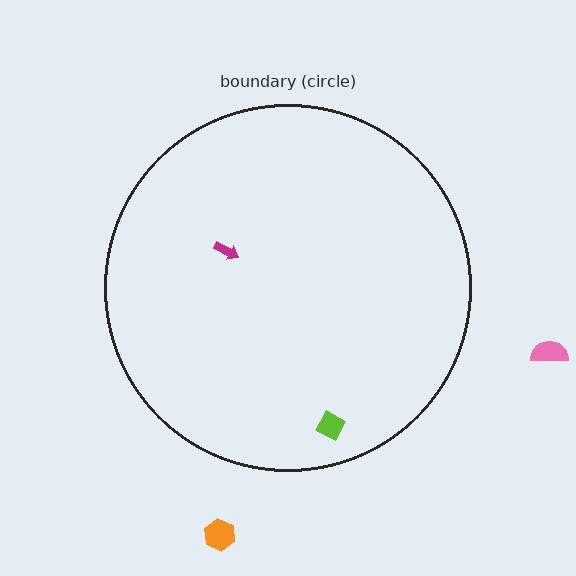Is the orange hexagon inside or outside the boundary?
Outside.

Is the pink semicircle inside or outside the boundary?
Outside.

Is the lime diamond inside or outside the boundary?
Inside.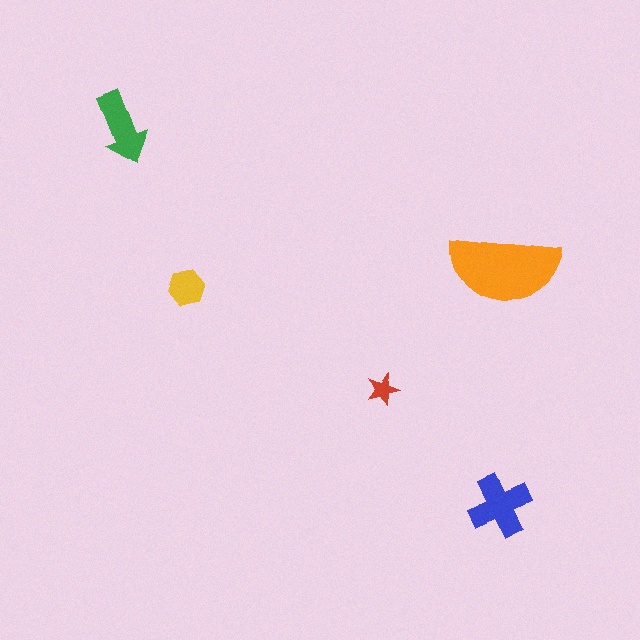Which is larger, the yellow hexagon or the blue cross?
The blue cross.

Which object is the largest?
The orange semicircle.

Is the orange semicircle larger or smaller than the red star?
Larger.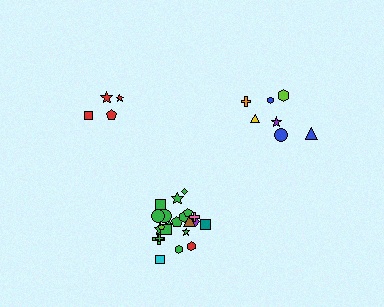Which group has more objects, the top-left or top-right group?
The top-right group.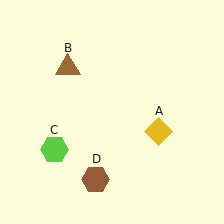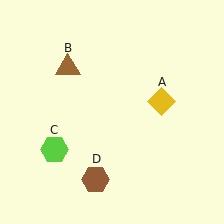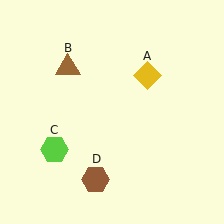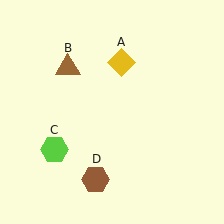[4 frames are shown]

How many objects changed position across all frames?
1 object changed position: yellow diamond (object A).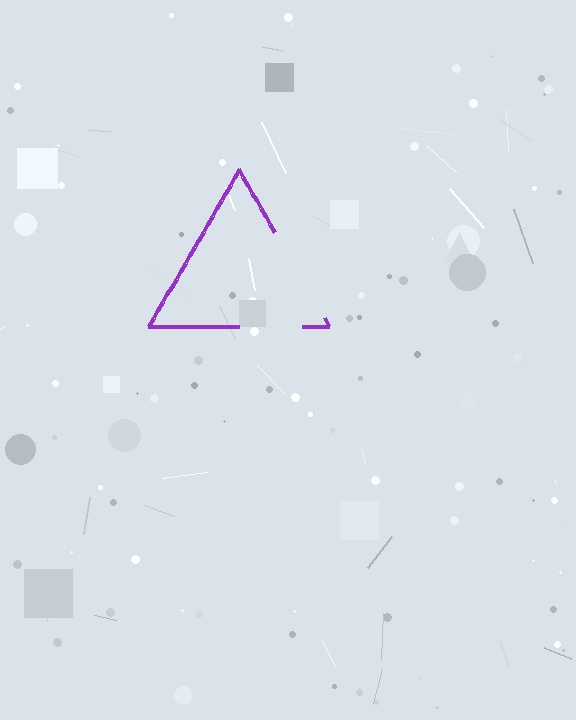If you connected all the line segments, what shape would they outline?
They would outline a triangle.